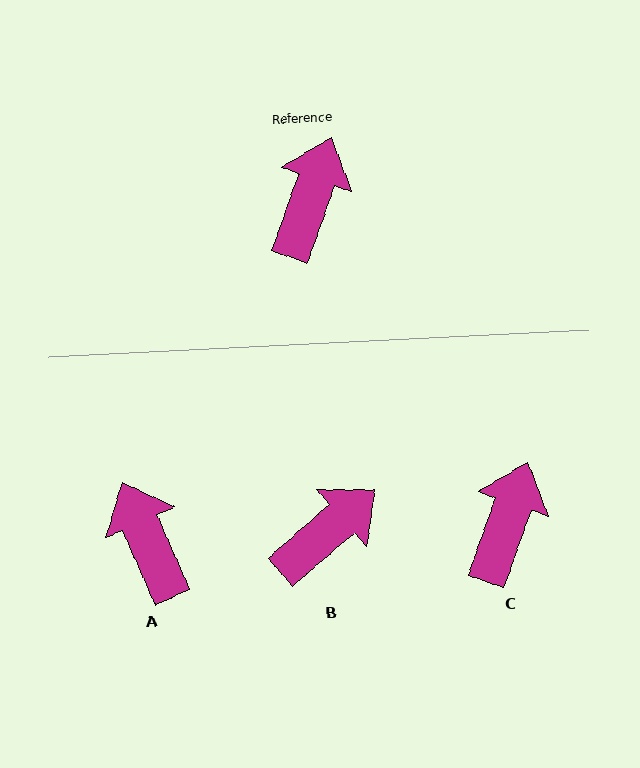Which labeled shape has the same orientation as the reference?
C.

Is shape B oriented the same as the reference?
No, it is off by about 30 degrees.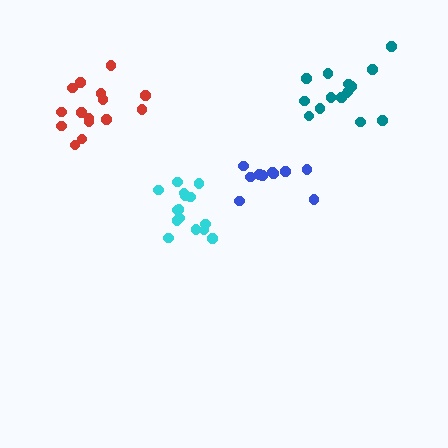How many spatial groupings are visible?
There are 4 spatial groupings.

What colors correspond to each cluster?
The clusters are colored: cyan, teal, blue, red.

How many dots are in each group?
Group 1: 15 dots, Group 2: 15 dots, Group 3: 10 dots, Group 4: 15 dots (55 total).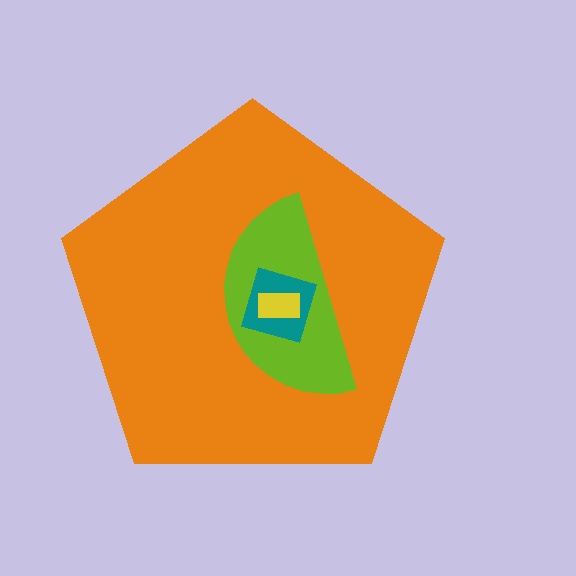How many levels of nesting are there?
4.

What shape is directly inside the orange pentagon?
The lime semicircle.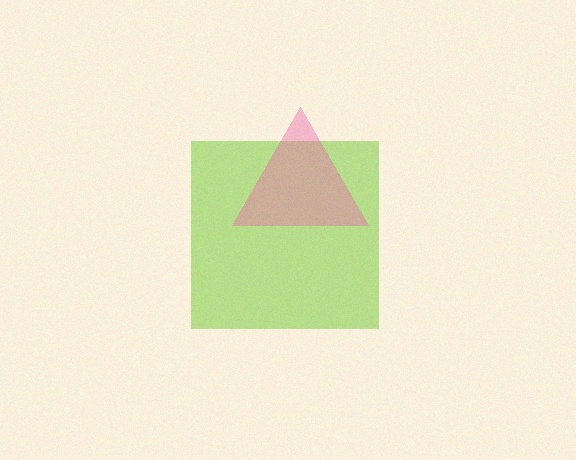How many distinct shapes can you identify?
There are 2 distinct shapes: a lime square, a pink triangle.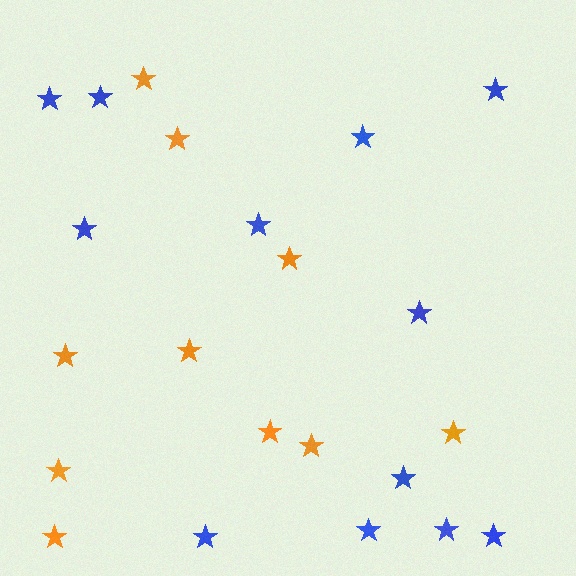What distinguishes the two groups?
There are 2 groups: one group of orange stars (10) and one group of blue stars (12).